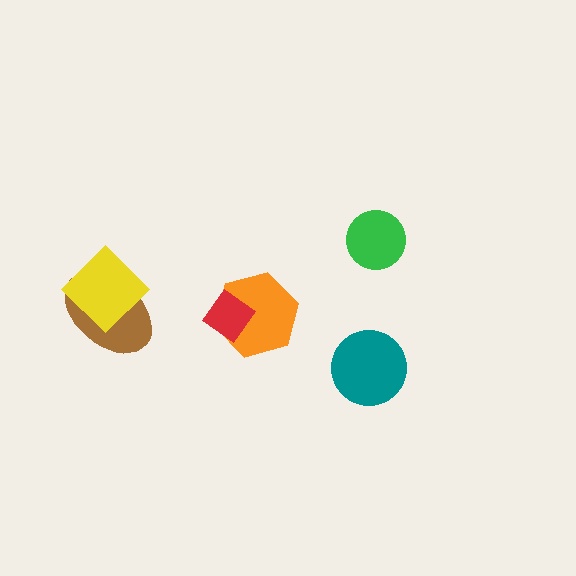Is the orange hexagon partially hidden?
Yes, it is partially covered by another shape.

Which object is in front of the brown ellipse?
The yellow diamond is in front of the brown ellipse.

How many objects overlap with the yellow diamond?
1 object overlaps with the yellow diamond.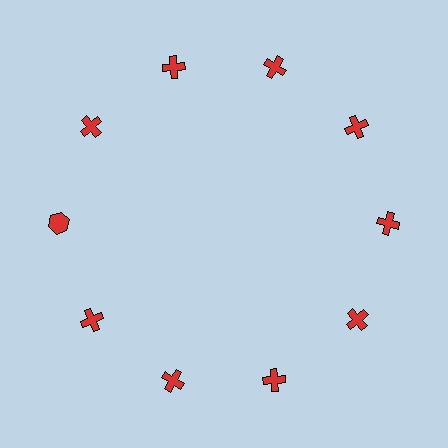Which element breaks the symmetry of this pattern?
The red hexagon at roughly the 9 o'clock position breaks the symmetry. All other shapes are red crosses.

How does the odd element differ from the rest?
It has a different shape: hexagon instead of cross.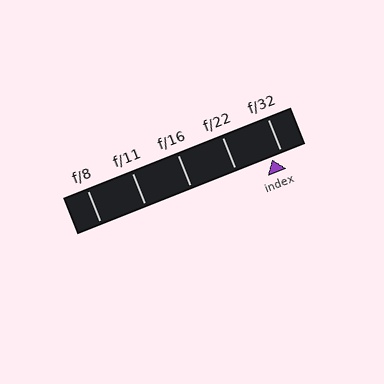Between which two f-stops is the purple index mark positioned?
The index mark is between f/22 and f/32.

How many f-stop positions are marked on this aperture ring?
There are 5 f-stop positions marked.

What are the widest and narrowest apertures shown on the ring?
The widest aperture shown is f/8 and the narrowest is f/32.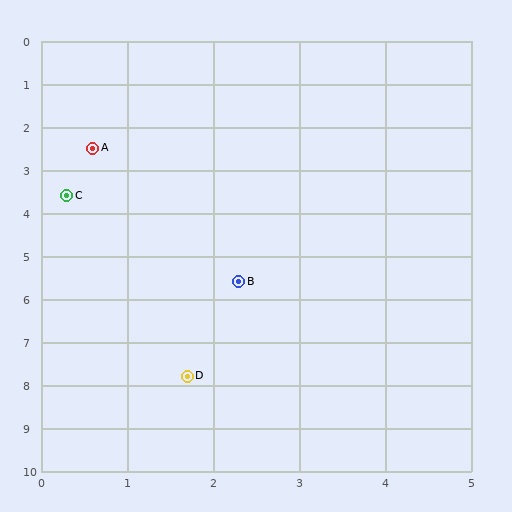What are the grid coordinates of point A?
Point A is at approximately (0.6, 2.5).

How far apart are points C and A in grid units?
Points C and A are about 1.1 grid units apart.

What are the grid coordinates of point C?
Point C is at approximately (0.3, 3.6).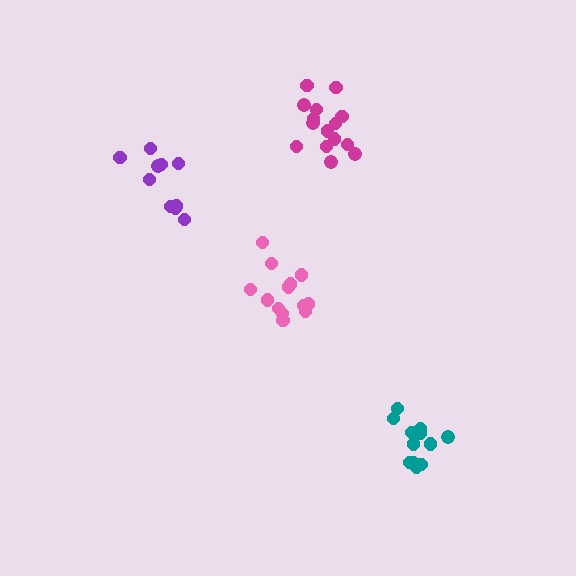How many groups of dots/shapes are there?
There are 4 groups.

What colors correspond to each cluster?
The clusters are colored: pink, teal, magenta, purple.